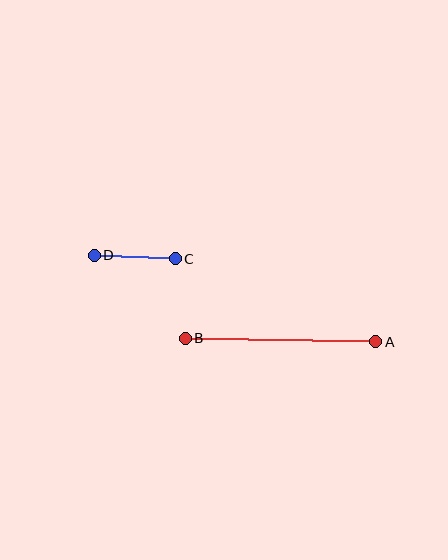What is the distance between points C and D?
The distance is approximately 81 pixels.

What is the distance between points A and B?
The distance is approximately 191 pixels.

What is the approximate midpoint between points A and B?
The midpoint is at approximately (280, 340) pixels.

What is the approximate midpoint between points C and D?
The midpoint is at approximately (135, 257) pixels.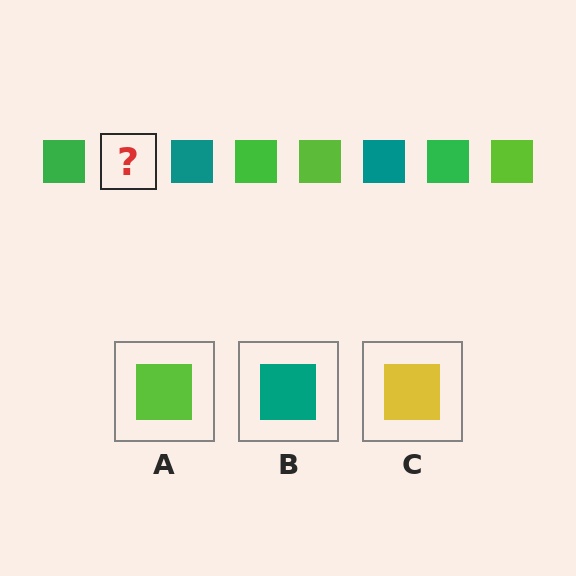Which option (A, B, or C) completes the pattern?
A.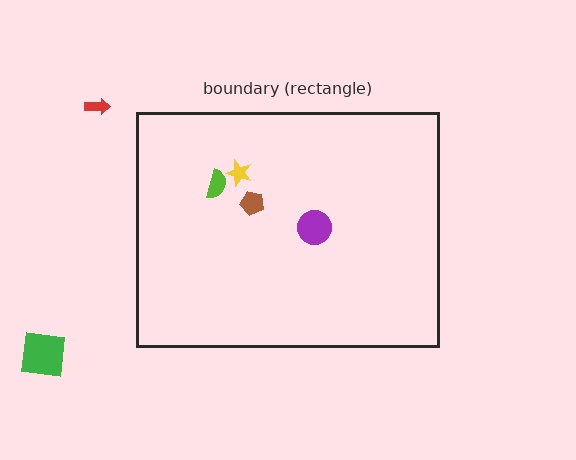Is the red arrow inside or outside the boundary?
Outside.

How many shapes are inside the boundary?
4 inside, 2 outside.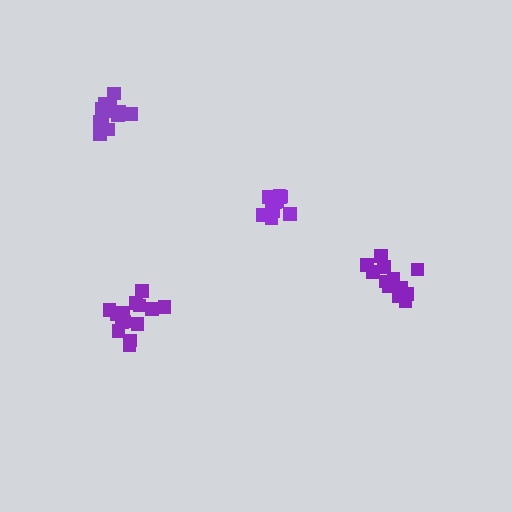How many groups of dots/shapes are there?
There are 4 groups.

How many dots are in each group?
Group 1: 12 dots, Group 2: 13 dots, Group 3: 12 dots, Group 4: 14 dots (51 total).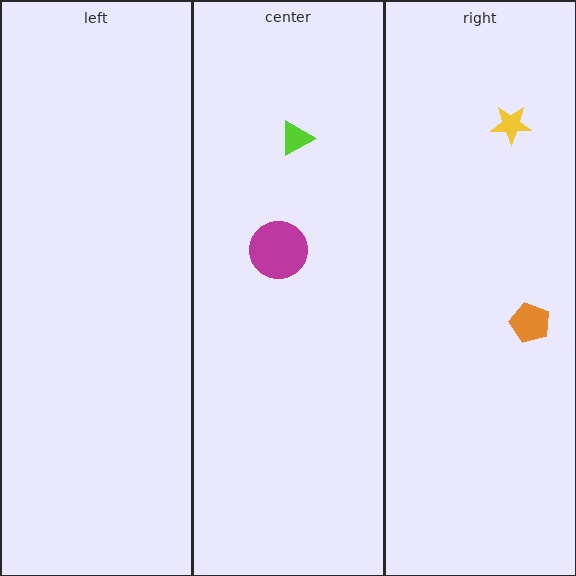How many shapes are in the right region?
2.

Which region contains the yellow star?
The right region.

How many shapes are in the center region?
2.